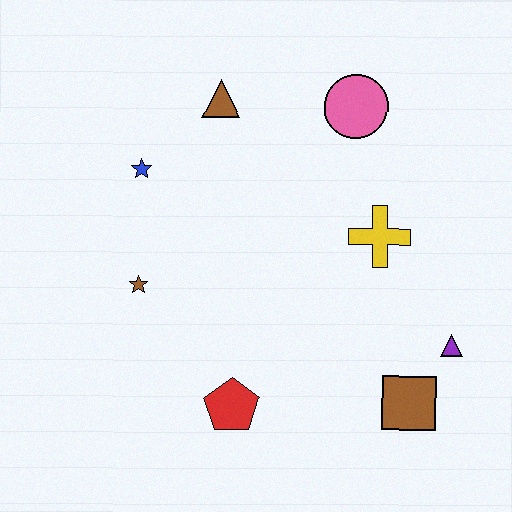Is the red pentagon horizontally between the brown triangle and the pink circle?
Yes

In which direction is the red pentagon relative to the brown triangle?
The red pentagon is below the brown triangle.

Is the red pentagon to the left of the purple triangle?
Yes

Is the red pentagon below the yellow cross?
Yes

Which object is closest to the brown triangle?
The blue star is closest to the brown triangle.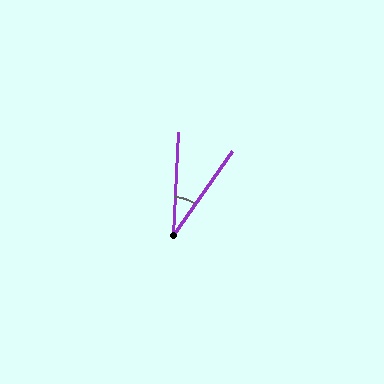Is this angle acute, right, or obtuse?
It is acute.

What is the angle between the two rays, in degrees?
Approximately 32 degrees.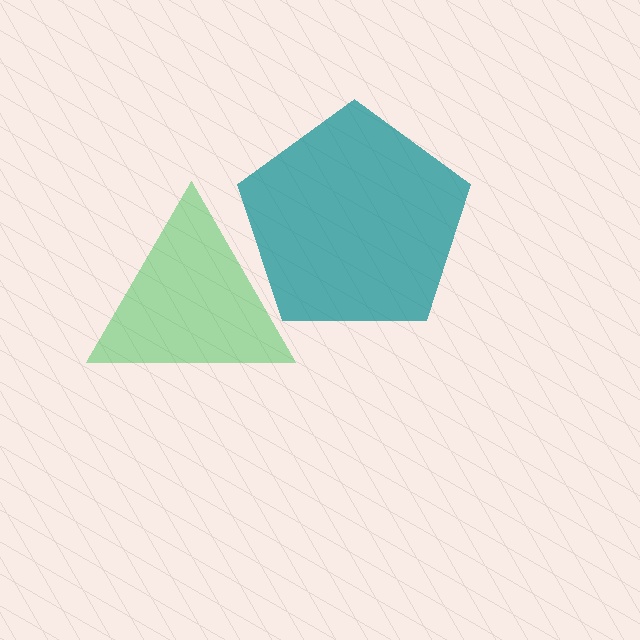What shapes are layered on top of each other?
The layered shapes are: a green triangle, a teal pentagon.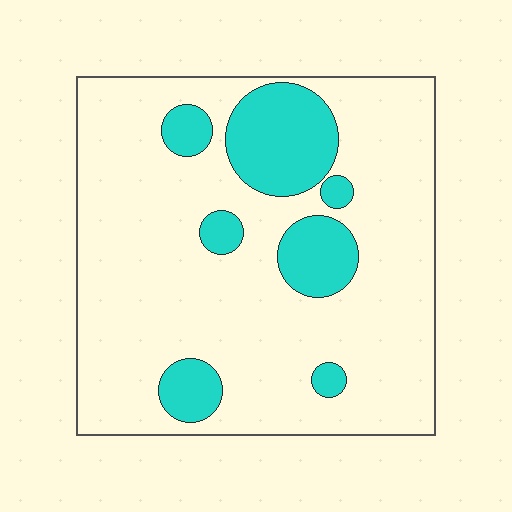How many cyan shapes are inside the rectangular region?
7.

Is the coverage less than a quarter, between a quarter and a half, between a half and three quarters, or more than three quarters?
Less than a quarter.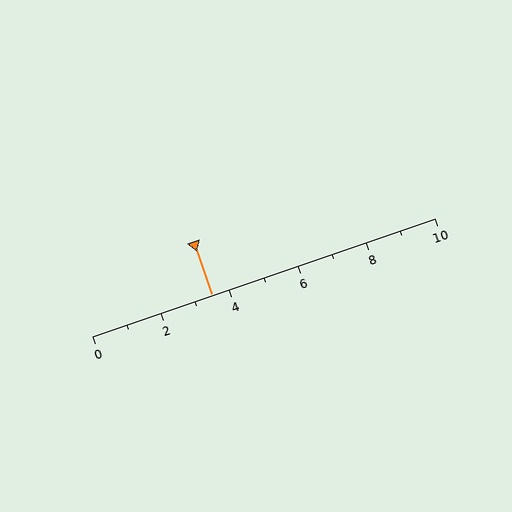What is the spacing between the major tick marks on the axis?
The major ticks are spaced 2 apart.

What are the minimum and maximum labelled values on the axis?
The axis runs from 0 to 10.